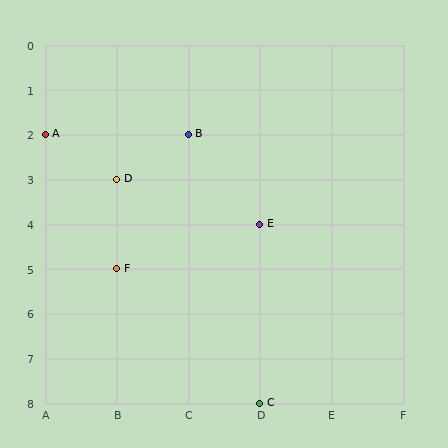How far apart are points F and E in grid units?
Points F and E are 2 columns and 1 row apart (about 2.2 grid units diagonally).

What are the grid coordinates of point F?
Point F is at grid coordinates (B, 5).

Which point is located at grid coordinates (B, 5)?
Point F is at (B, 5).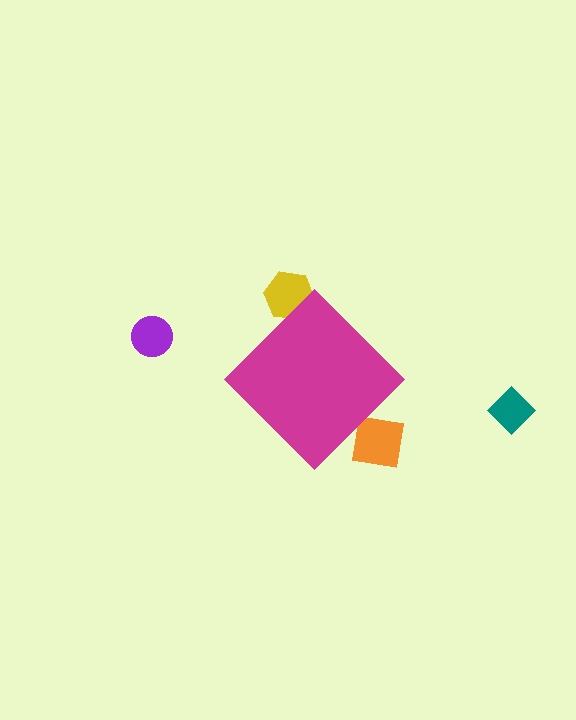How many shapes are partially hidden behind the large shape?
2 shapes are partially hidden.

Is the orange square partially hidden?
Yes, the orange square is partially hidden behind the magenta diamond.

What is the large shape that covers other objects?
A magenta diamond.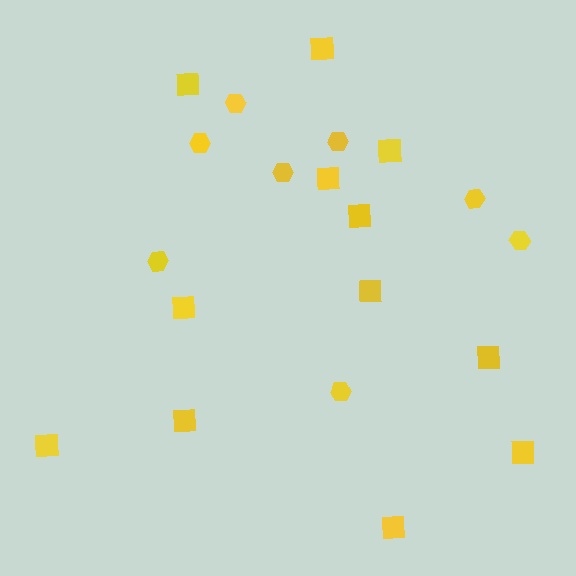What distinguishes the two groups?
There are 2 groups: one group of squares (12) and one group of hexagons (8).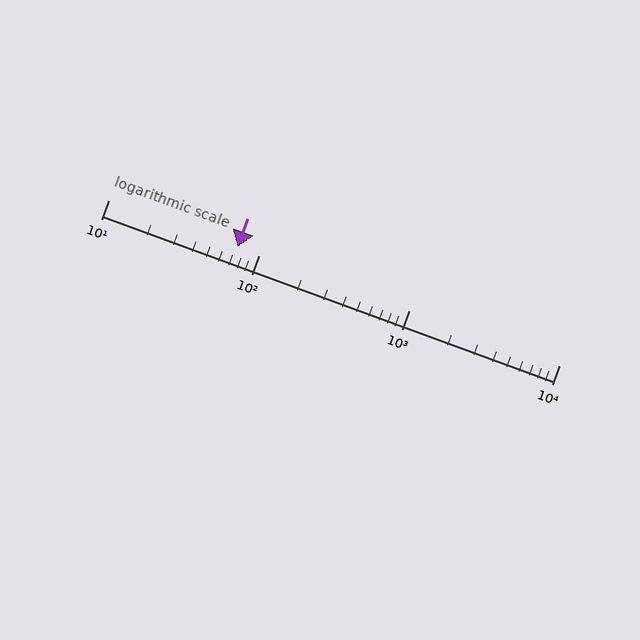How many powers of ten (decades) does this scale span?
The scale spans 3 decades, from 10 to 10000.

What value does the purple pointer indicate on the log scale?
The pointer indicates approximately 72.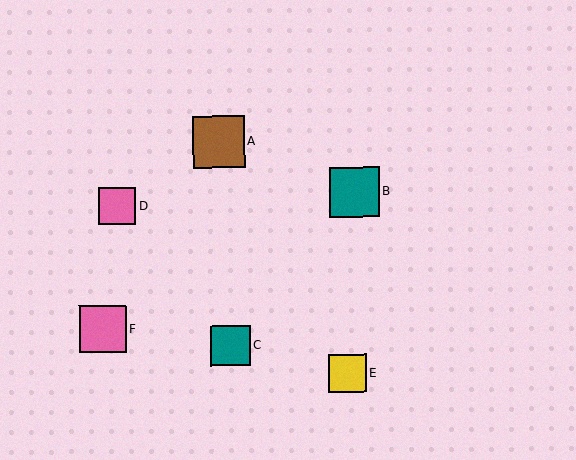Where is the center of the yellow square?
The center of the yellow square is at (347, 373).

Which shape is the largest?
The brown square (labeled A) is the largest.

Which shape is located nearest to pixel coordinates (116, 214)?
The pink square (labeled D) at (117, 206) is nearest to that location.